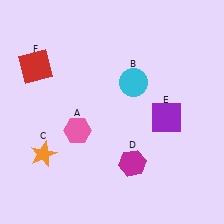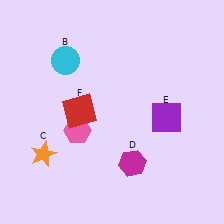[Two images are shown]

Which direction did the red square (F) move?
The red square (F) moved down.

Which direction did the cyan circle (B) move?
The cyan circle (B) moved left.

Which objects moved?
The objects that moved are: the cyan circle (B), the red square (F).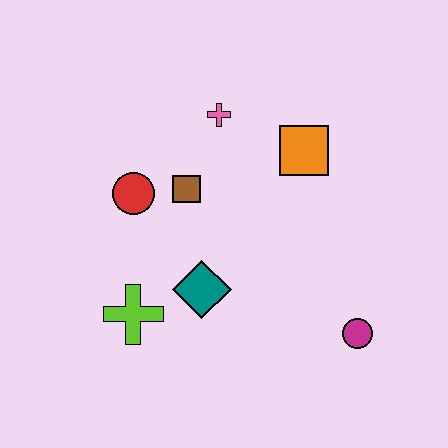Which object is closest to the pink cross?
The brown square is closest to the pink cross.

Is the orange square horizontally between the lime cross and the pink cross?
No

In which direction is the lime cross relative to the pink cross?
The lime cross is below the pink cross.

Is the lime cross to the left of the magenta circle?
Yes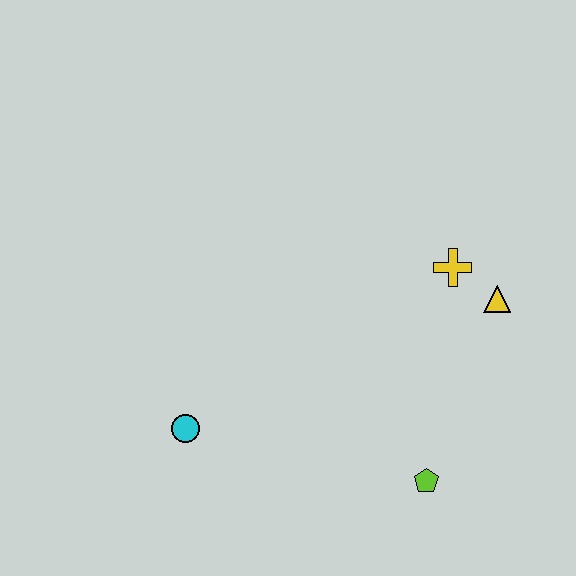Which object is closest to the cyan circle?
The lime pentagon is closest to the cyan circle.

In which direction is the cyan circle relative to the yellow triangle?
The cyan circle is to the left of the yellow triangle.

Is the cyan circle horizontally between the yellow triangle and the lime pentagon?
No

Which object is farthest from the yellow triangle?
The cyan circle is farthest from the yellow triangle.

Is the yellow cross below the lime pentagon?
No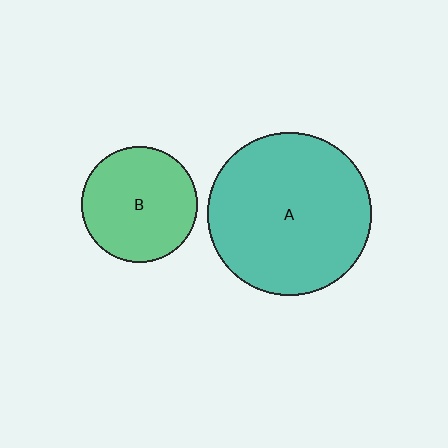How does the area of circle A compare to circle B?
Approximately 2.0 times.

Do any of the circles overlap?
No, none of the circles overlap.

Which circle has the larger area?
Circle A (teal).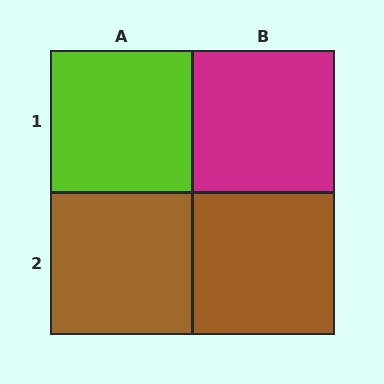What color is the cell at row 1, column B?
Magenta.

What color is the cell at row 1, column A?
Lime.